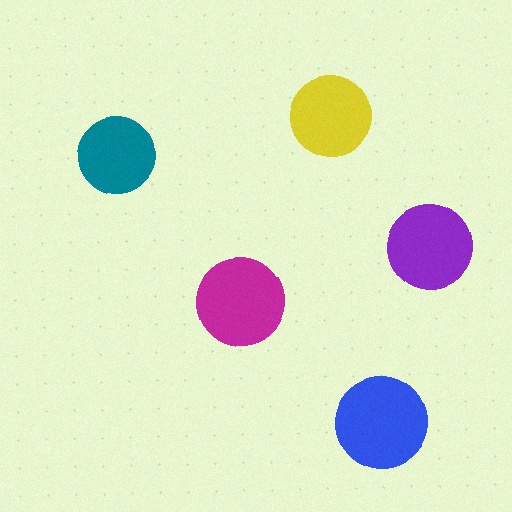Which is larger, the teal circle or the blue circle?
The blue one.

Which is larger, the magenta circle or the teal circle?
The magenta one.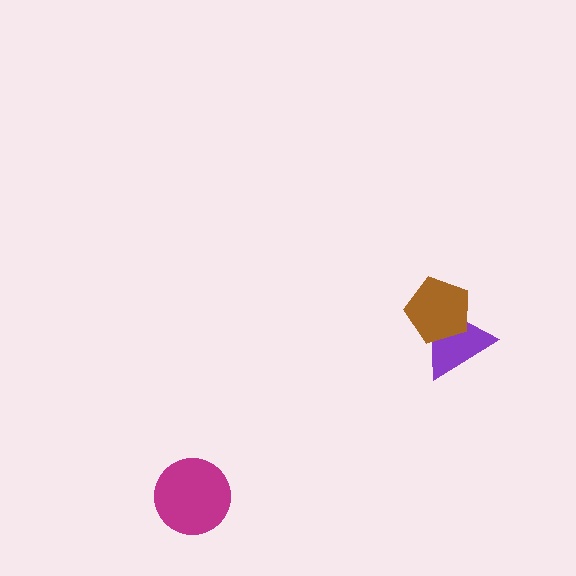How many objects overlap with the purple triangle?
1 object overlaps with the purple triangle.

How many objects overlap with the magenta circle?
0 objects overlap with the magenta circle.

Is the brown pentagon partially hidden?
No, no other shape covers it.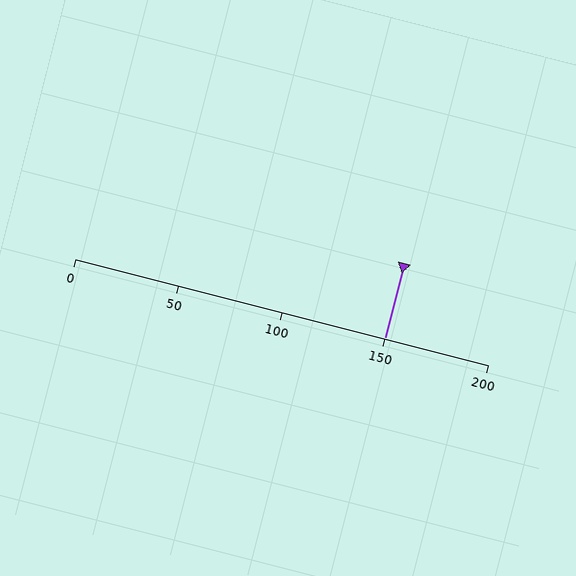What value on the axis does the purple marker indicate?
The marker indicates approximately 150.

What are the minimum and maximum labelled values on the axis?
The axis runs from 0 to 200.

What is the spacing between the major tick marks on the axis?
The major ticks are spaced 50 apart.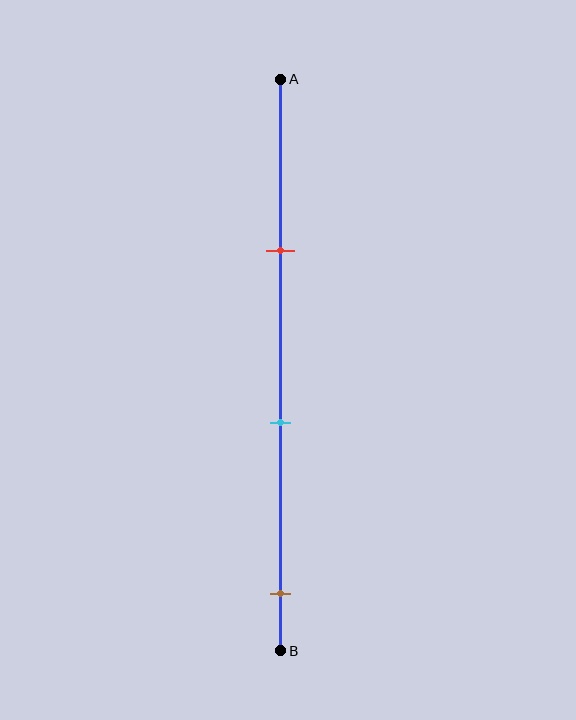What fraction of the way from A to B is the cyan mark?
The cyan mark is approximately 60% (0.6) of the way from A to B.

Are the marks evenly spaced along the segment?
Yes, the marks are approximately evenly spaced.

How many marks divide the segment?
There are 3 marks dividing the segment.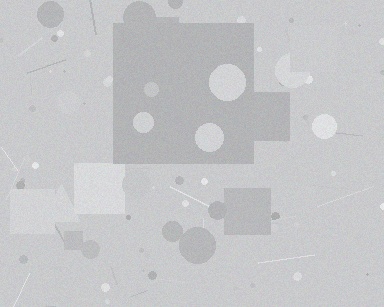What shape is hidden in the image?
A square is hidden in the image.